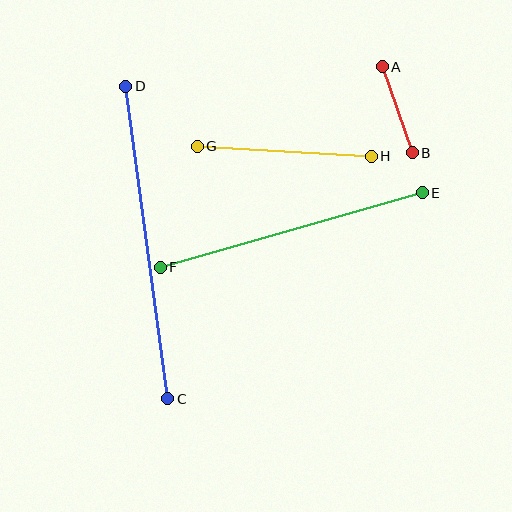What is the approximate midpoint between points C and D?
The midpoint is at approximately (147, 243) pixels.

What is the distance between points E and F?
The distance is approximately 272 pixels.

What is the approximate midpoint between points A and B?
The midpoint is at approximately (397, 110) pixels.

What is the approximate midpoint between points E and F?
The midpoint is at approximately (291, 230) pixels.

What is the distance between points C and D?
The distance is approximately 315 pixels.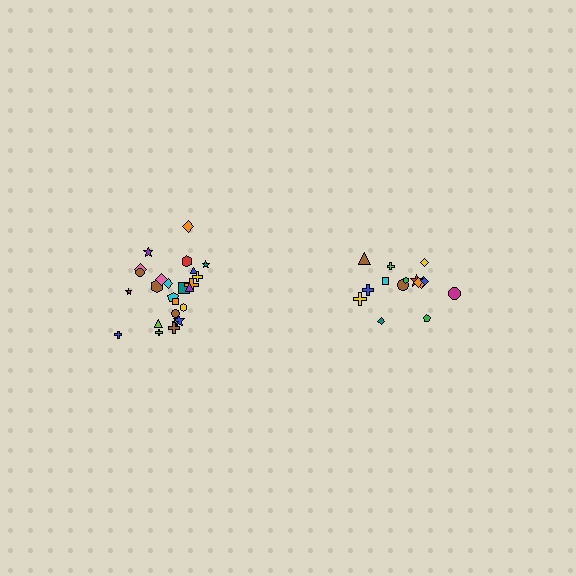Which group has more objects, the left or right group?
The left group.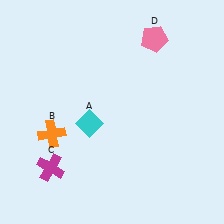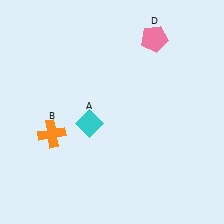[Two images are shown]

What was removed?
The magenta cross (C) was removed in Image 2.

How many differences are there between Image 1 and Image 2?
There is 1 difference between the two images.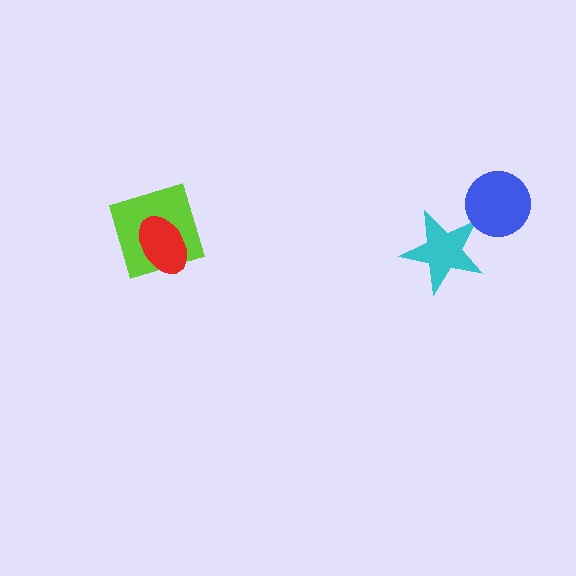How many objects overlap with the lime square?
1 object overlaps with the lime square.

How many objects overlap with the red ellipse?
1 object overlaps with the red ellipse.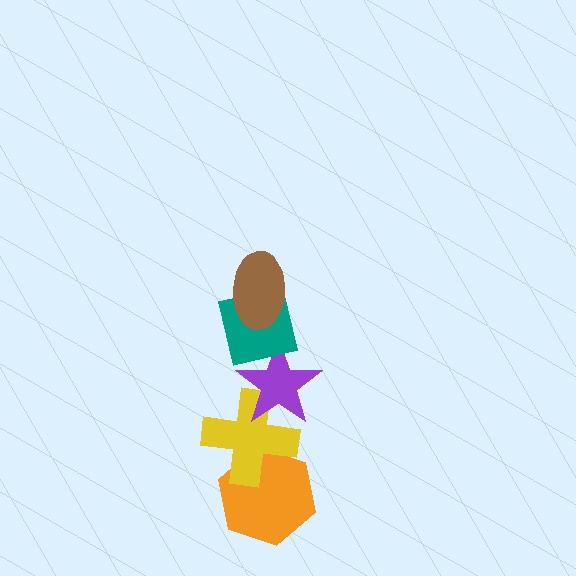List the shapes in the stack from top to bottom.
From top to bottom: the brown ellipse, the teal square, the purple star, the yellow cross, the orange hexagon.